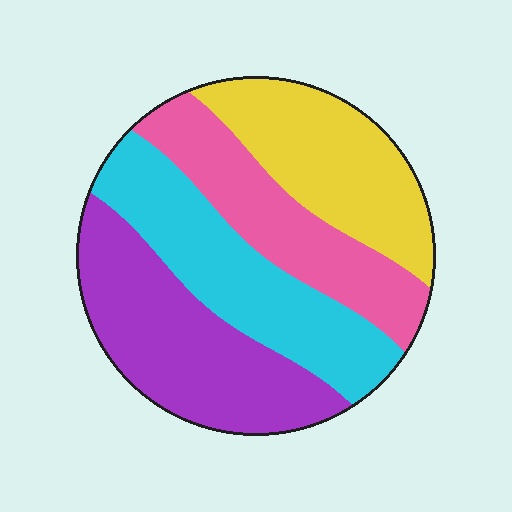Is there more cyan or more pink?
Cyan.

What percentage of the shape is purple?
Purple covers 29% of the shape.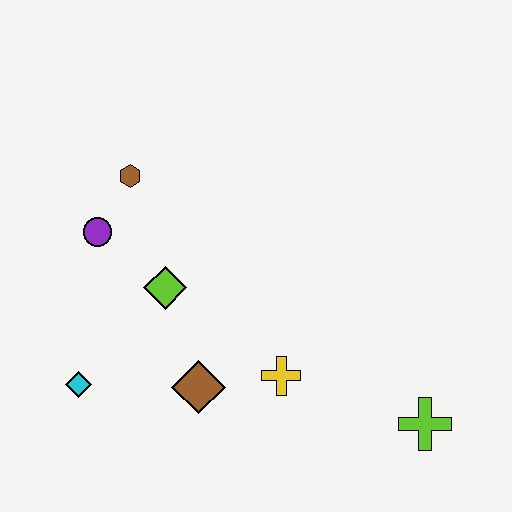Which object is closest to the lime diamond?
The purple circle is closest to the lime diamond.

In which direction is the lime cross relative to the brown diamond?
The lime cross is to the right of the brown diamond.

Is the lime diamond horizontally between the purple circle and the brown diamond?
Yes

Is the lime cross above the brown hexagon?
No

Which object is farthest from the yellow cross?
The brown hexagon is farthest from the yellow cross.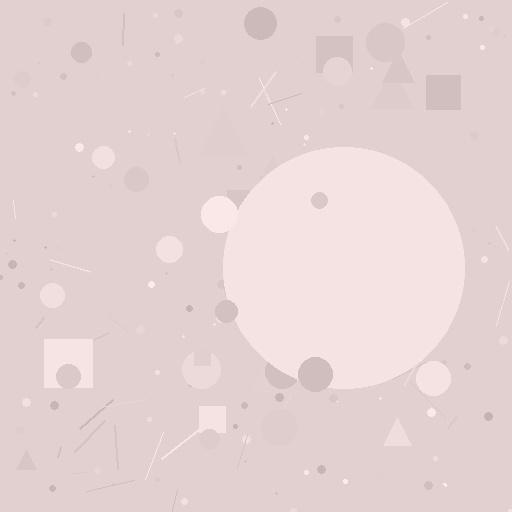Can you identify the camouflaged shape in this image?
The camouflaged shape is a circle.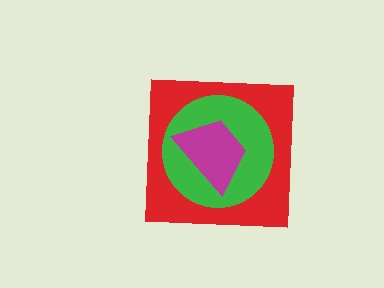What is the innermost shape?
The magenta trapezoid.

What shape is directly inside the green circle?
The magenta trapezoid.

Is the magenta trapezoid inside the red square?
Yes.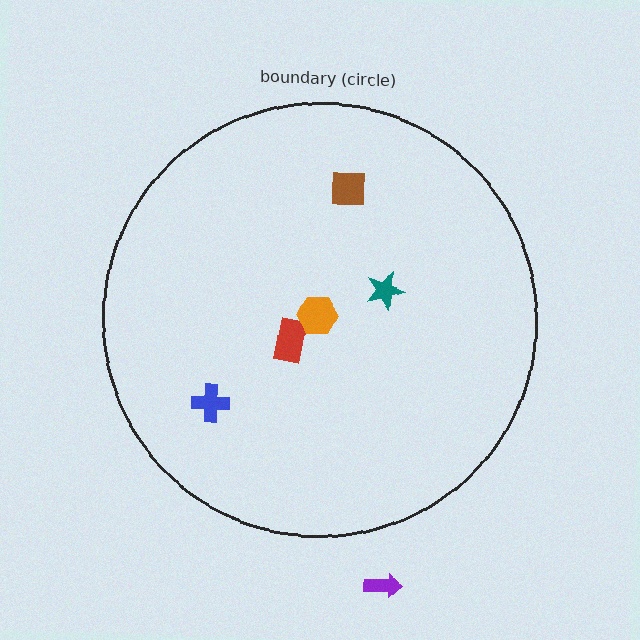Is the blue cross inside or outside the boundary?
Inside.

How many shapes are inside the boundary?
5 inside, 1 outside.